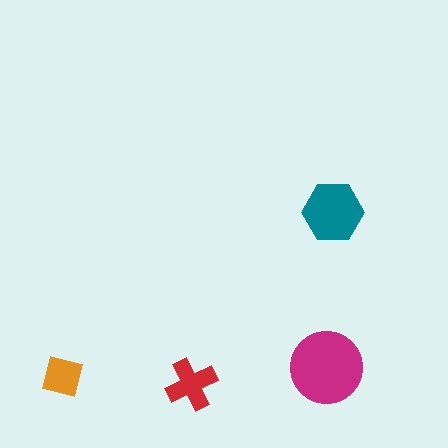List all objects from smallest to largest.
The orange square, the red cross, the teal hexagon, the magenta circle.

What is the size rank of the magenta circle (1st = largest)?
1st.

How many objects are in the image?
There are 4 objects in the image.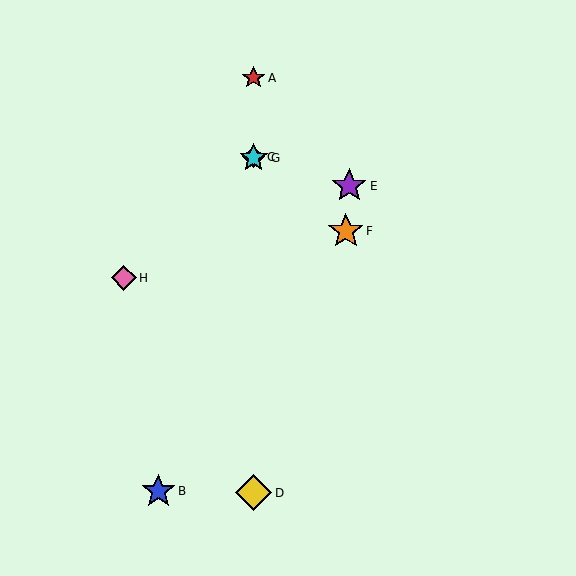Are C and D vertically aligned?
Yes, both are at x≈254.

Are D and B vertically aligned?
No, D is at x≈254 and B is at x≈158.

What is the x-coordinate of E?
Object E is at x≈349.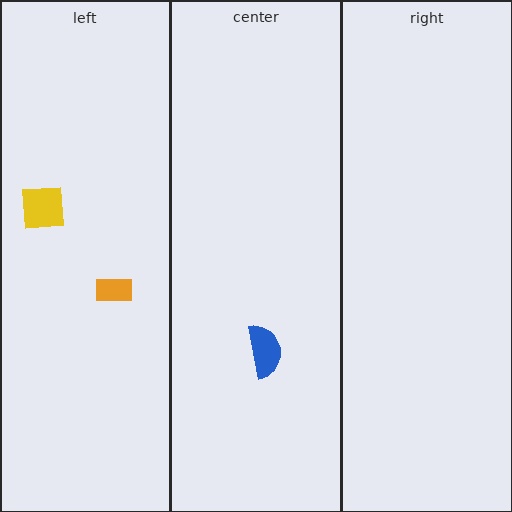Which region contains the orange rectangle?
The left region.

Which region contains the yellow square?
The left region.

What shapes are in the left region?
The orange rectangle, the yellow square.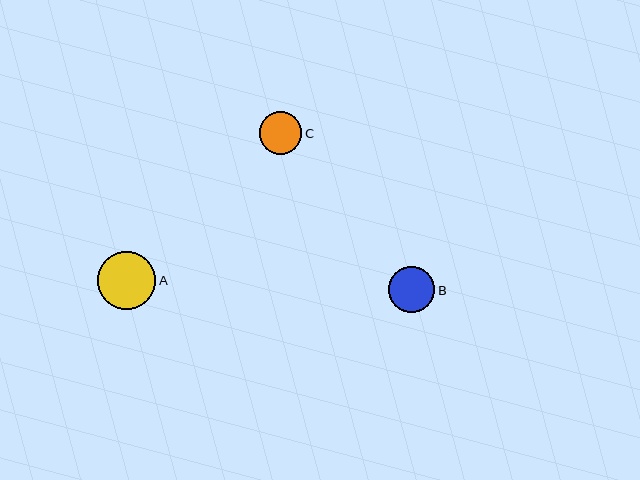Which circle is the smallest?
Circle C is the smallest with a size of approximately 42 pixels.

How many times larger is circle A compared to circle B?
Circle A is approximately 1.3 times the size of circle B.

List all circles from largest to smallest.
From largest to smallest: A, B, C.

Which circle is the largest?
Circle A is the largest with a size of approximately 58 pixels.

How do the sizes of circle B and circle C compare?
Circle B and circle C are approximately the same size.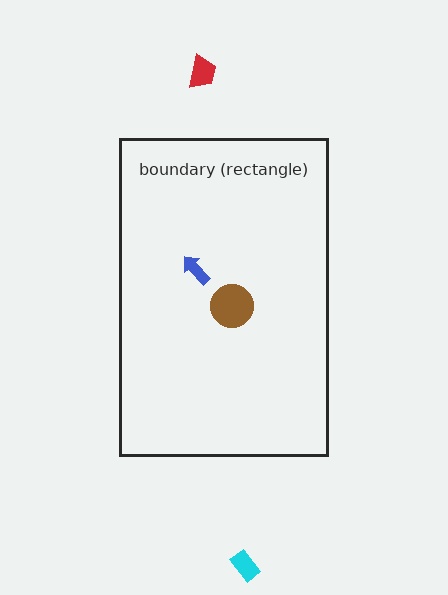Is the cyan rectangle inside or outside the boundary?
Outside.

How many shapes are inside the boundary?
2 inside, 2 outside.